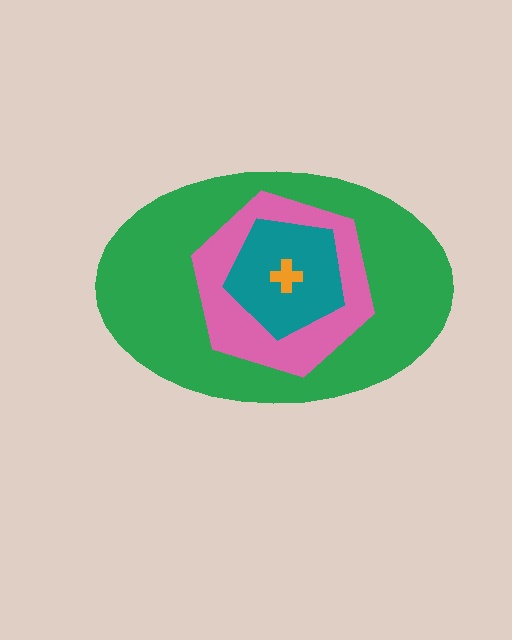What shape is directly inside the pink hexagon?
The teal pentagon.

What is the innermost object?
The orange cross.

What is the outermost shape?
The green ellipse.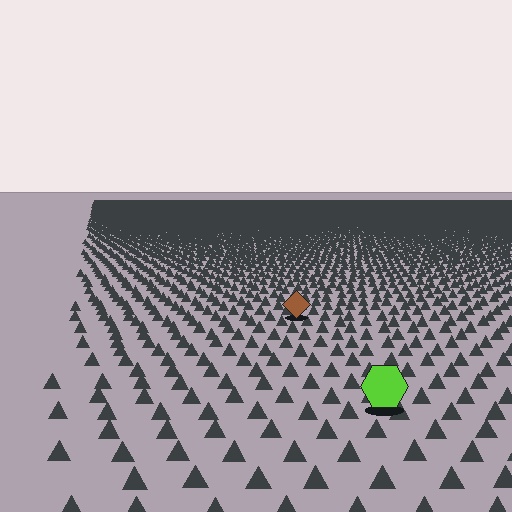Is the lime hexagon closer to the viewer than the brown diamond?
Yes. The lime hexagon is closer — you can tell from the texture gradient: the ground texture is coarser near it.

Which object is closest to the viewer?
The lime hexagon is closest. The texture marks near it are larger and more spread out.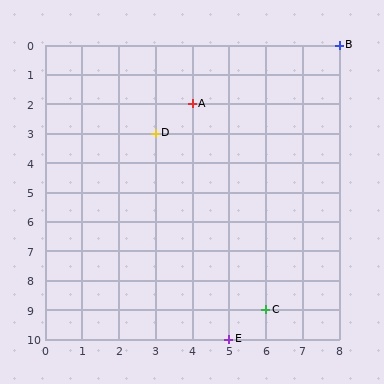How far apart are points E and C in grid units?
Points E and C are 1 column and 1 row apart (about 1.4 grid units diagonally).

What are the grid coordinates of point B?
Point B is at grid coordinates (8, 0).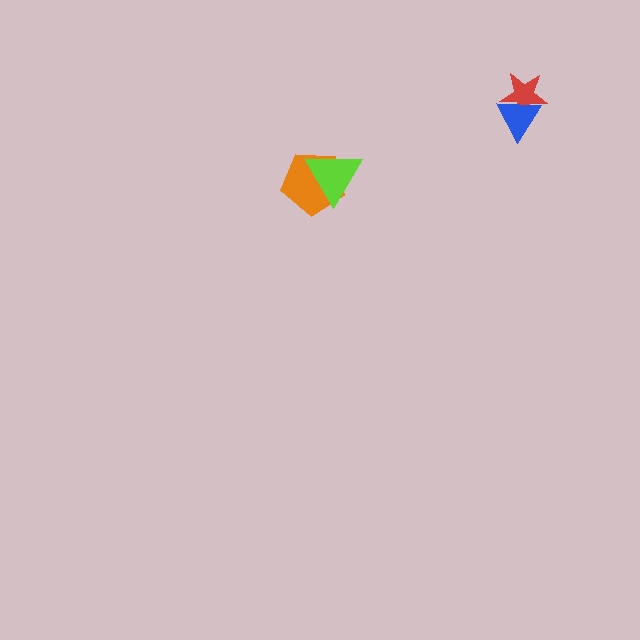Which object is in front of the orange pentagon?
The lime triangle is in front of the orange pentagon.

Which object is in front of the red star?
The blue triangle is in front of the red star.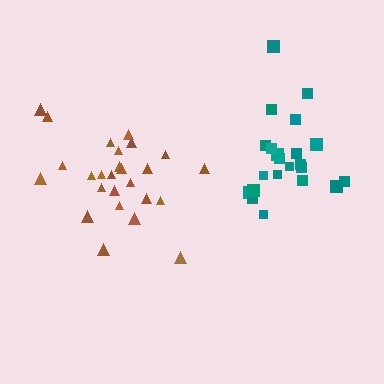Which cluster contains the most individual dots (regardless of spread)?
Brown (26).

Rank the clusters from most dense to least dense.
teal, brown.